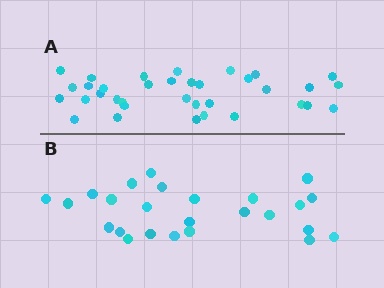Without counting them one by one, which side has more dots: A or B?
Region A (the top region) has more dots.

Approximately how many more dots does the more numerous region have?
Region A has roughly 10 or so more dots than region B.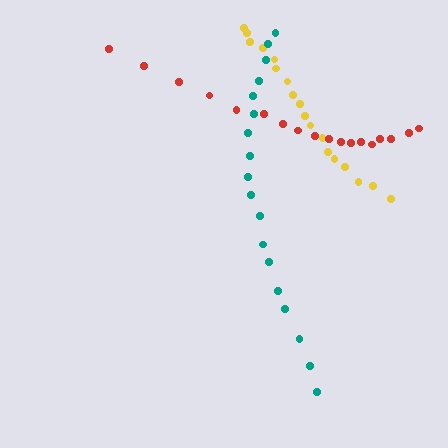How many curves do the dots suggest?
There are 3 distinct paths.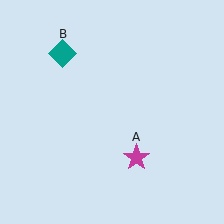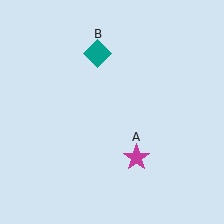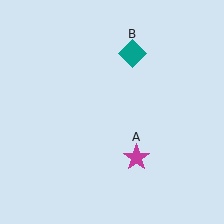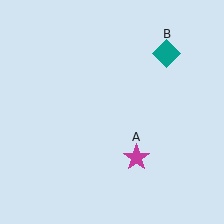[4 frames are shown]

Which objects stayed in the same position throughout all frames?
Magenta star (object A) remained stationary.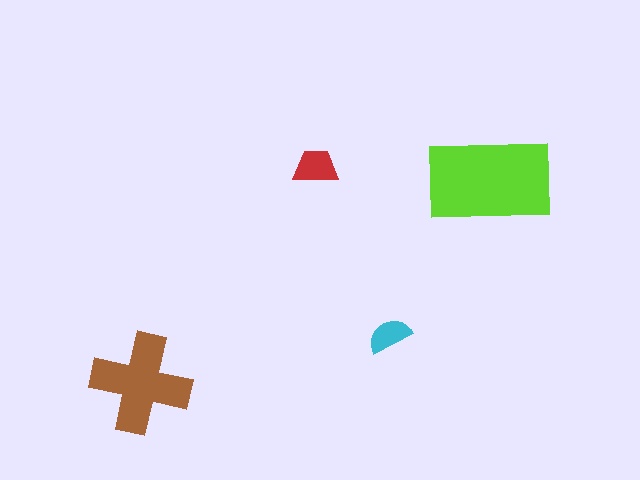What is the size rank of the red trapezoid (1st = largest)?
3rd.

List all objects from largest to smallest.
The lime rectangle, the brown cross, the red trapezoid, the cyan semicircle.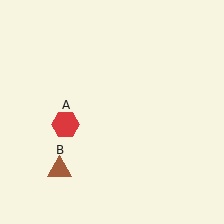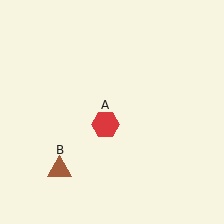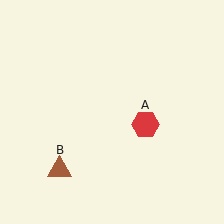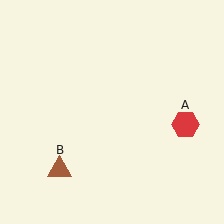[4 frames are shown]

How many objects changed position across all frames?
1 object changed position: red hexagon (object A).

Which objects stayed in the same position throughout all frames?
Brown triangle (object B) remained stationary.